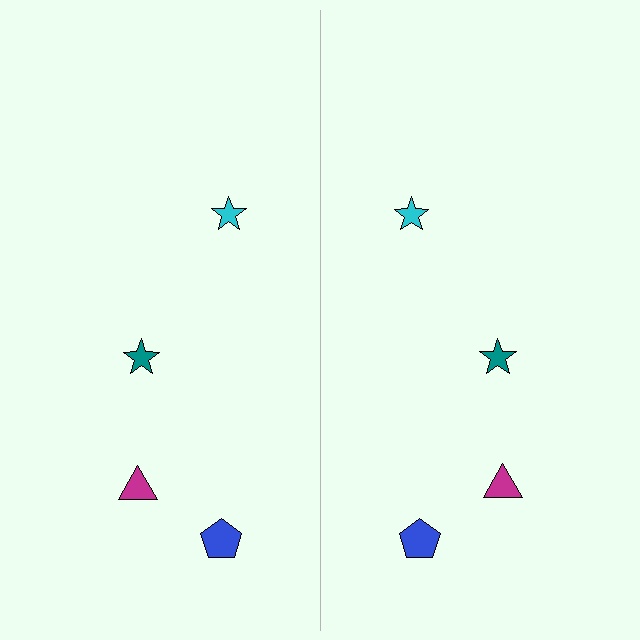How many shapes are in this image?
There are 8 shapes in this image.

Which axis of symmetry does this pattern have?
The pattern has a vertical axis of symmetry running through the center of the image.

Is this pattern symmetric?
Yes, this pattern has bilateral (reflection) symmetry.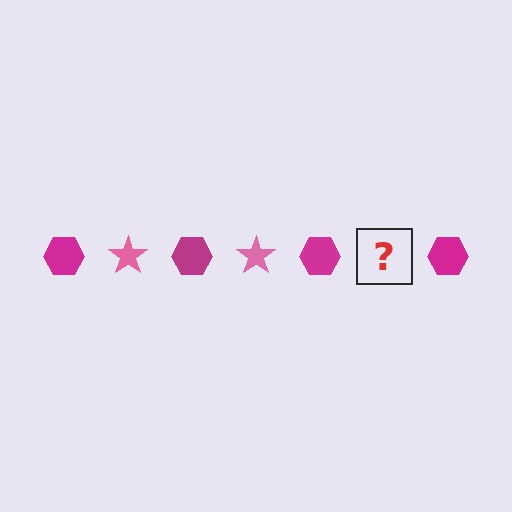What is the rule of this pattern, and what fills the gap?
The rule is that the pattern alternates between magenta hexagon and pink star. The gap should be filled with a pink star.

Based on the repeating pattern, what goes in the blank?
The blank should be a pink star.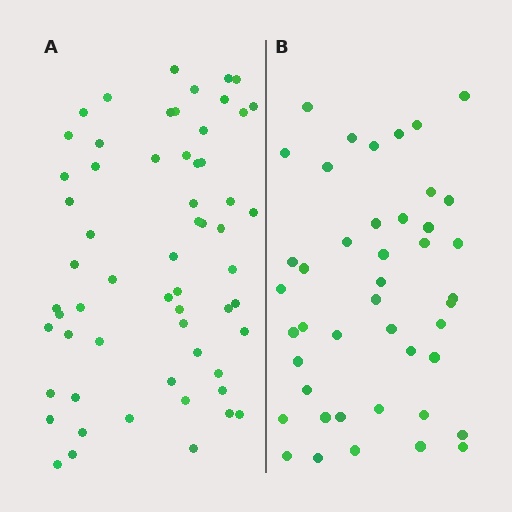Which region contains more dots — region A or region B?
Region A (the left region) has more dots.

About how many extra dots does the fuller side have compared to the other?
Region A has approximately 15 more dots than region B.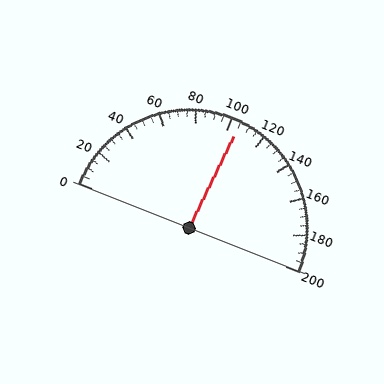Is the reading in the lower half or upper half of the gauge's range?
The reading is in the upper half of the range (0 to 200).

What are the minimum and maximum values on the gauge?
The gauge ranges from 0 to 200.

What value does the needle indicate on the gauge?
The needle indicates approximately 105.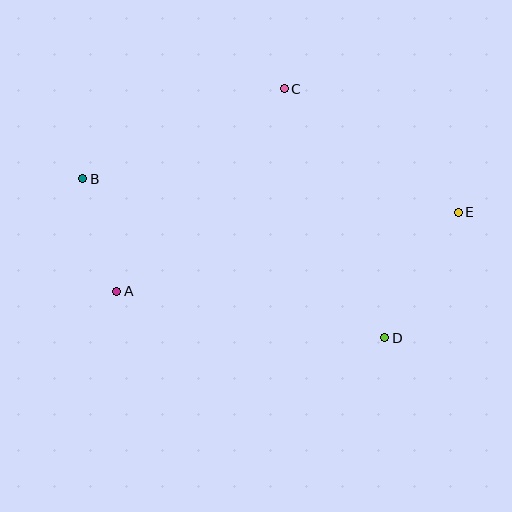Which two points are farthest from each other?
Points B and E are farthest from each other.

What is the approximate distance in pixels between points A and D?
The distance between A and D is approximately 272 pixels.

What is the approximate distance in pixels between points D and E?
The distance between D and E is approximately 145 pixels.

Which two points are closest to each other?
Points A and B are closest to each other.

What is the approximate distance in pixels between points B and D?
The distance between B and D is approximately 341 pixels.